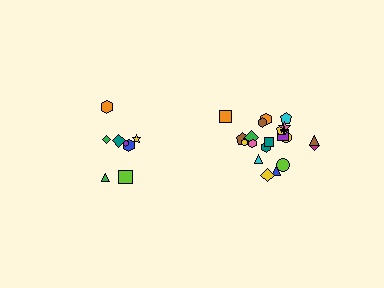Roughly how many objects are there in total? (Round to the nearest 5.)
Roughly 30 objects in total.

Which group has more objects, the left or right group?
The right group.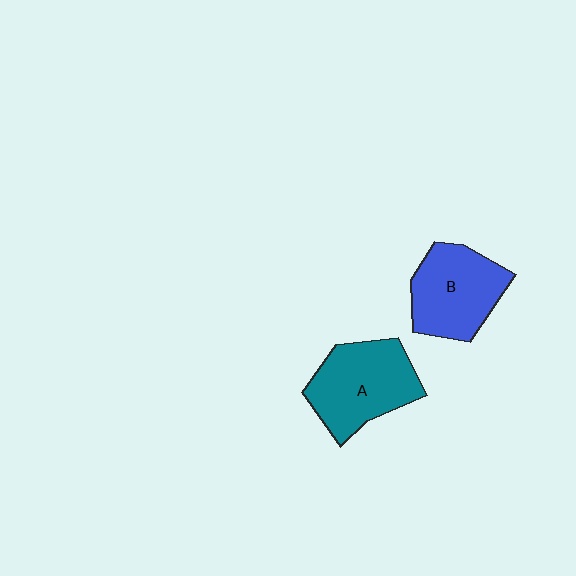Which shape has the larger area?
Shape A (teal).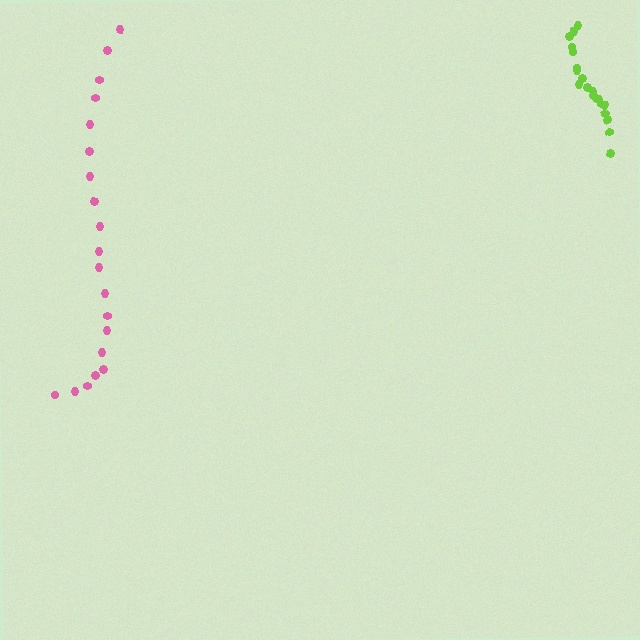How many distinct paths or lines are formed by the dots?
There are 2 distinct paths.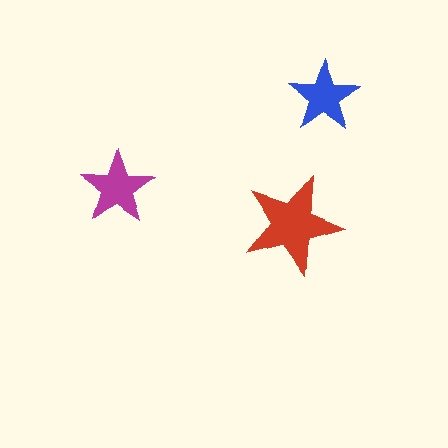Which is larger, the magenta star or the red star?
The red one.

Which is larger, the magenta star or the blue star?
The magenta one.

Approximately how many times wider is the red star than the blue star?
About 1.5 times wider.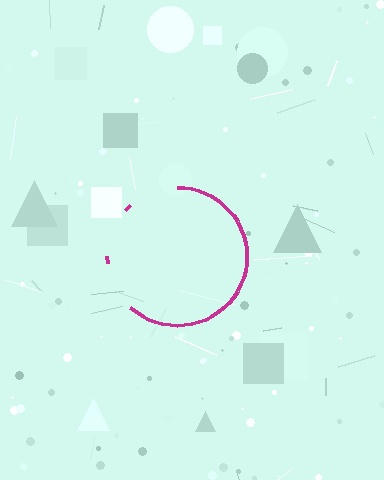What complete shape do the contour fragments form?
The contour fragments form a circle.